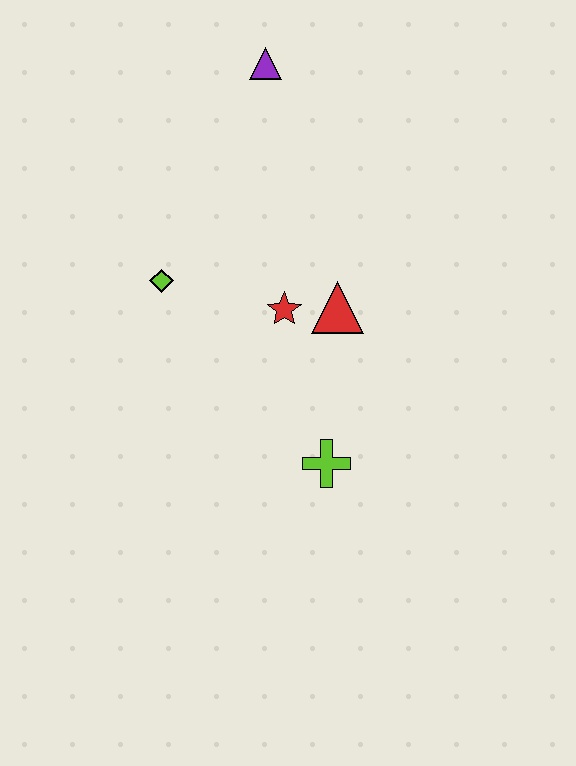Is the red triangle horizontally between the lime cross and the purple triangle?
No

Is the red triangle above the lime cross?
Yes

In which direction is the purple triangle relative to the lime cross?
The purple triangle is above the lime cross.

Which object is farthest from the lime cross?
The purple triangle is farthest from the lime cross.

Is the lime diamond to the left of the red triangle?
Yes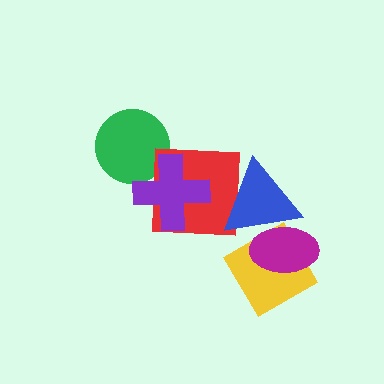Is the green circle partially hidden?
Yes, it is partially covered by another shape.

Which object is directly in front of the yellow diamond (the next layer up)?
The magenta ellipse is directly in front of the yellow diamond.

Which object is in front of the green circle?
The purple cross is in front of the green circle.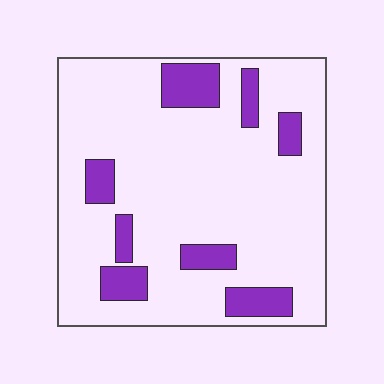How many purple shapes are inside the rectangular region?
8.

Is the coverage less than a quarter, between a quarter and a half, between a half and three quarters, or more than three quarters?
Less than a quarter.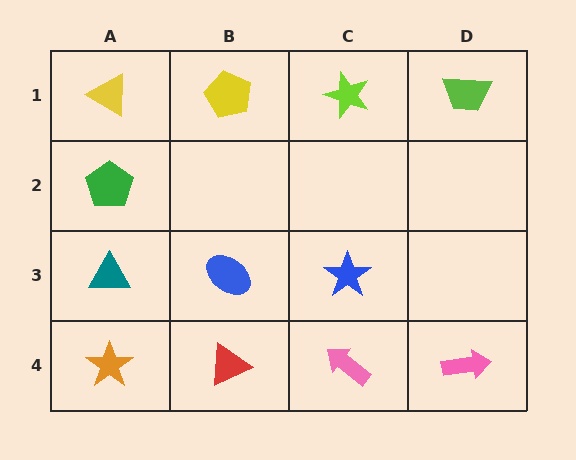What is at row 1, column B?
A yellow pentagon.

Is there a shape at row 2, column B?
No, that cell is empty.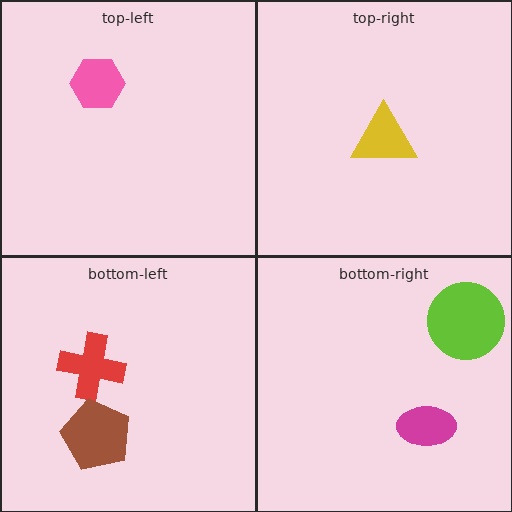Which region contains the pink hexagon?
The top-left region.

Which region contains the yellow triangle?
The top-right region.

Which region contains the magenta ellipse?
The bottom-right region.